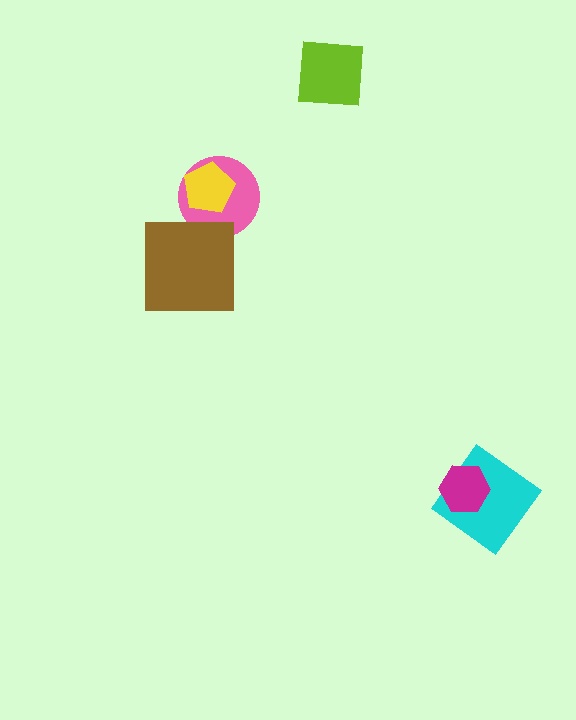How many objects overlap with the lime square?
0 objects overlap with the lime square.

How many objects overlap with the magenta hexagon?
1 object overlaps with the magenta hexagon.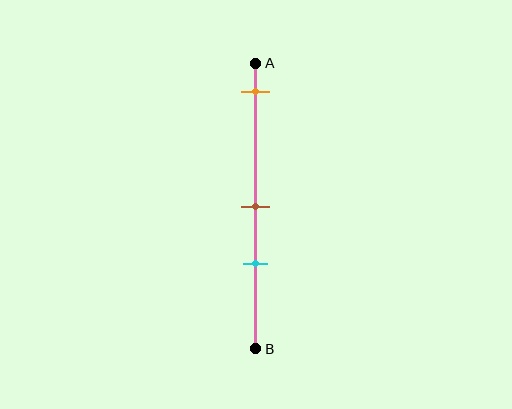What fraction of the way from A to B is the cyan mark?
The cyan mark is approximately 70% (0.7) of the way from A to B.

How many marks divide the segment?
There are 3 marks dividing the segment.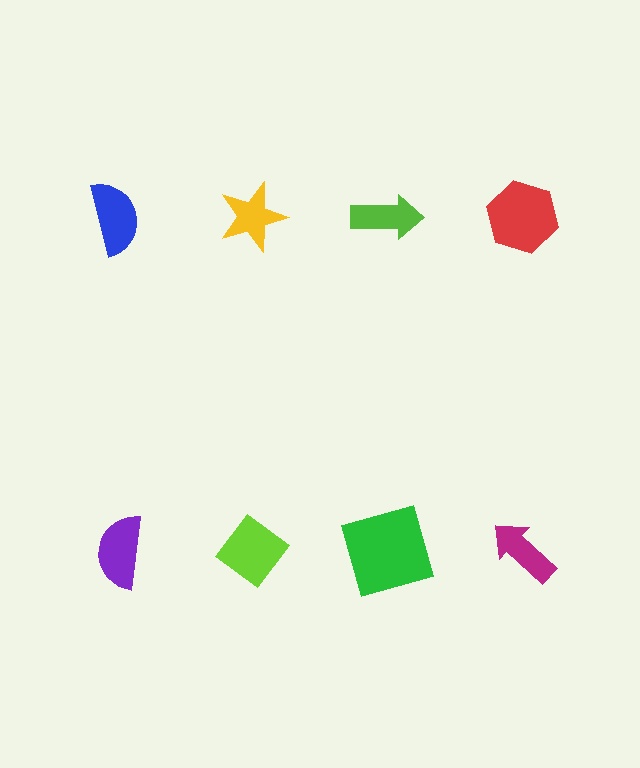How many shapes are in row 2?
4 shapes.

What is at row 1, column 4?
A red hexagon.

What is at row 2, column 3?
A green square.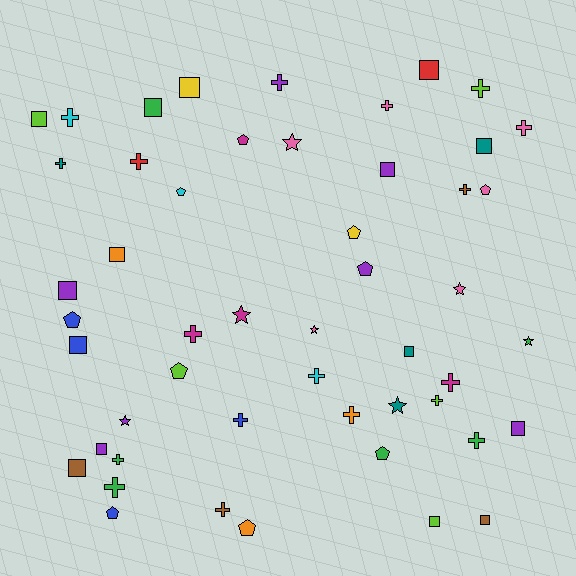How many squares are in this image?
There are 15 squares.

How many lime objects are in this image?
There are 5 lime objects.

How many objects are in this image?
There are 50 objects.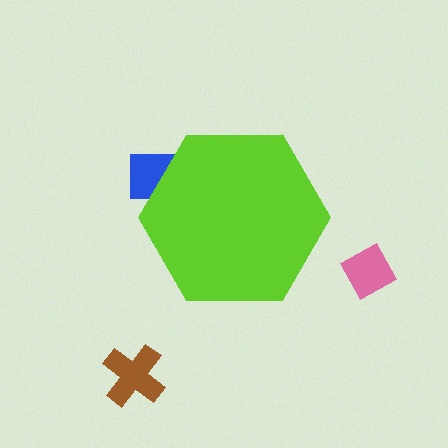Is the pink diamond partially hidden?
No, the pink diamond is fully visible.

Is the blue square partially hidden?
Yes, the blue square is partially hidden behind the lime hexagon.